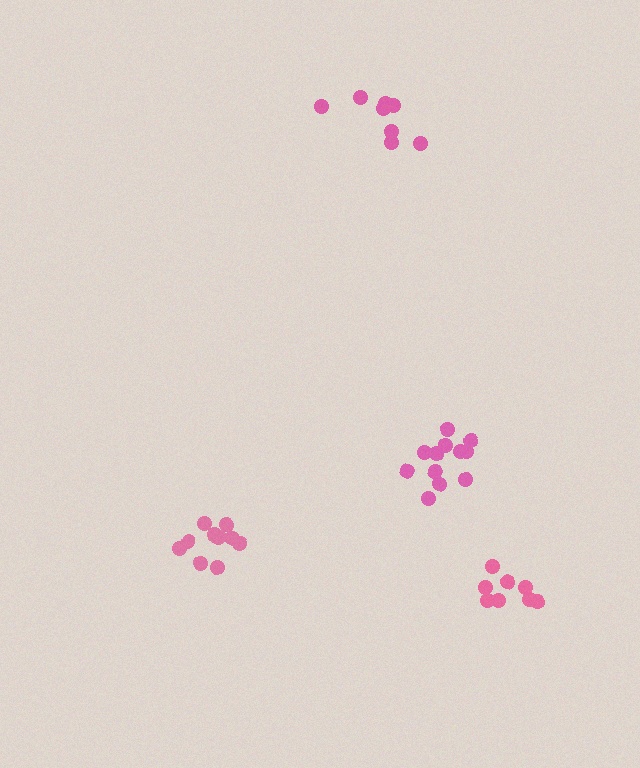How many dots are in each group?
Group 1: 11 dots, Group 2: 8 dots, Group 3: 12 dots, Group 4: 8 dots (39 total).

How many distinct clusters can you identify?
There are 4 distinct clusters.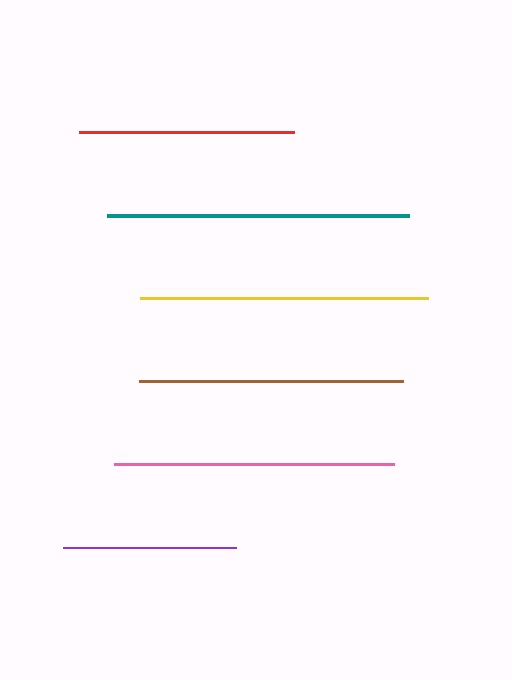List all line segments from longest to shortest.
From longest to shortest: teal, yellow, pink, brown, red, purple.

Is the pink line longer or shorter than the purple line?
The pink line is longer than the purple line.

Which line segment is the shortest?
The purple line is the shortest at approximately 174 pixels.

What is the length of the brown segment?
The brown segment is approximately 264 pixels long.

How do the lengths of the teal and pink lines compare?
The teal and pink lines are approximately the same length.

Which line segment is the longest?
The teal line is the longest at approximately 302 pixels.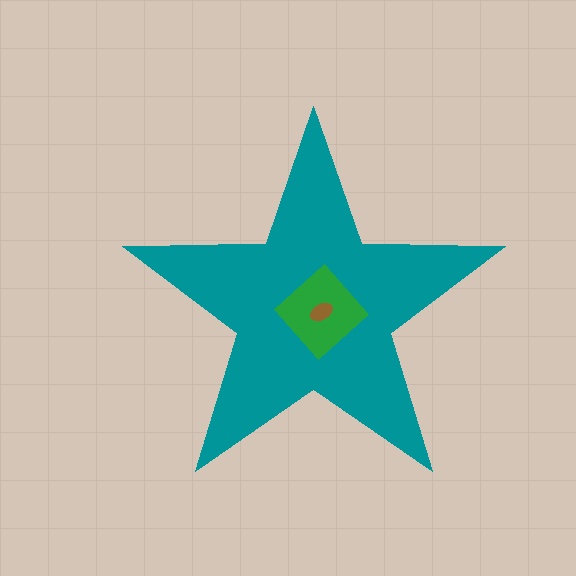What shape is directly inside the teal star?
The green diamond.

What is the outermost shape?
The teal star.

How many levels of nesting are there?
3.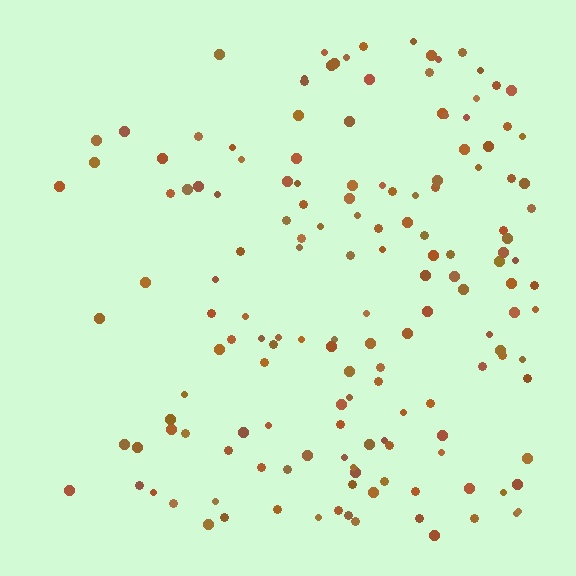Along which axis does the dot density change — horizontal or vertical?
Horizontal.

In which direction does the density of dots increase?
From left to right, with the right side densest.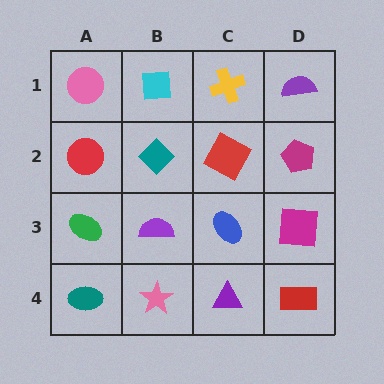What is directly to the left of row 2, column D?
A red square.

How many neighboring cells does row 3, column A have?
3.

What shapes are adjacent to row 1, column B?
A teal diamond (row 2, column B), a pink circle (row 1, column A), a yellow cross (row 1, column C).